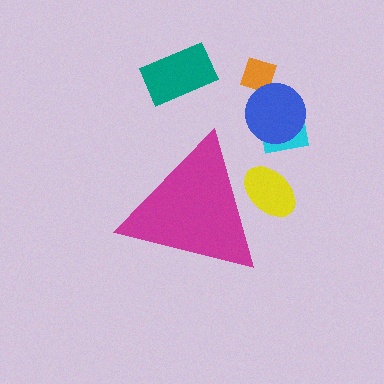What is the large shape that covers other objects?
A magenta triangle.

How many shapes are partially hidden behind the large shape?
1 shape is partially hidden.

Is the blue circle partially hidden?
No, the blue circle is fully visible.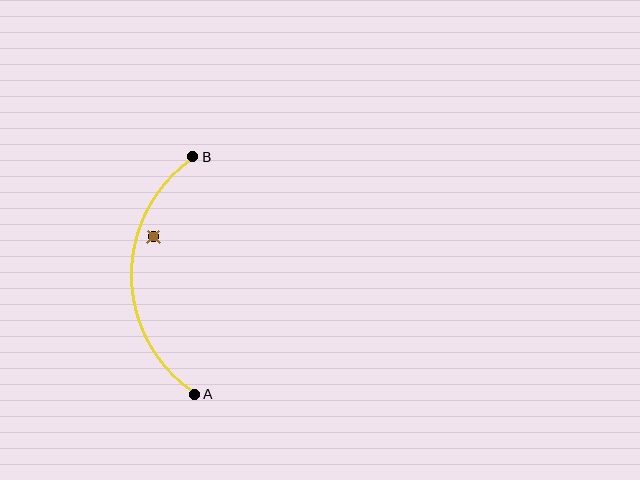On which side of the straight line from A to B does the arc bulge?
The arc bulges to the left of the straight line connecting A and B.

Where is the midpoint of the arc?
The arc midpoint is the point on the curve farthest from the straight line joining A and B. It sits to the left of that line.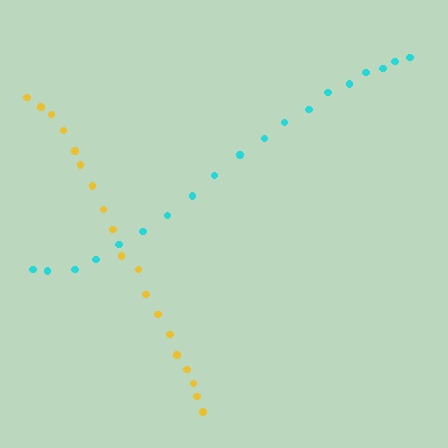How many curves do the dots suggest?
There are 2 distinct paths.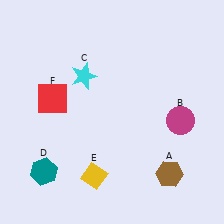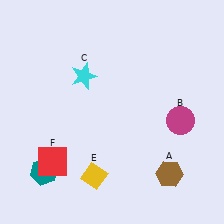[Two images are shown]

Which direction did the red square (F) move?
The red square (F) moved down.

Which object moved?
The red square (F) moved down.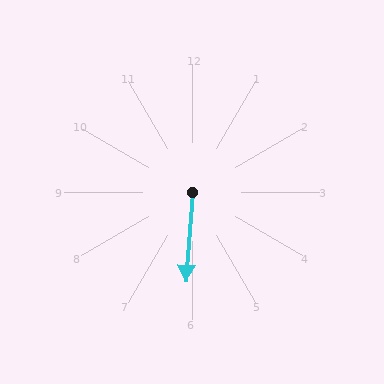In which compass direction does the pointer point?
South.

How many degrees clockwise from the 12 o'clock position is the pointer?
Approximately 184 degrees.